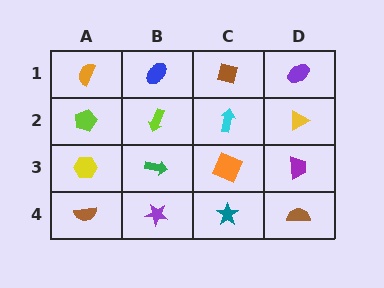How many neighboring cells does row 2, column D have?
3.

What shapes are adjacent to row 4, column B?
A green arrow (row 3, column B), a brown semicircle (row 4, column A), a teal star (row 4, column C).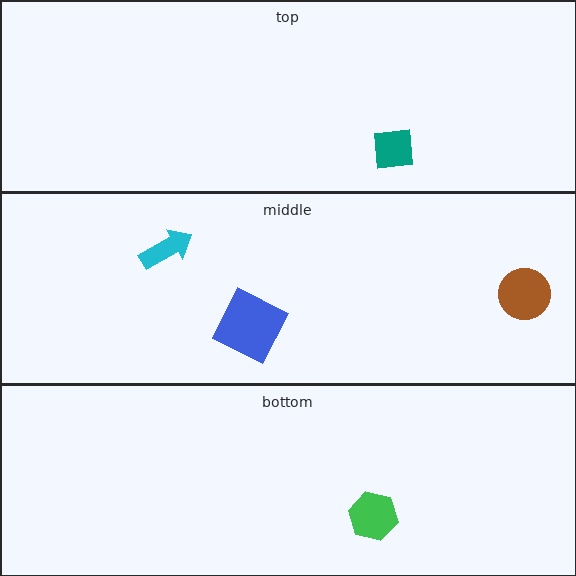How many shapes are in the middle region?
3.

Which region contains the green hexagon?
The bottom region.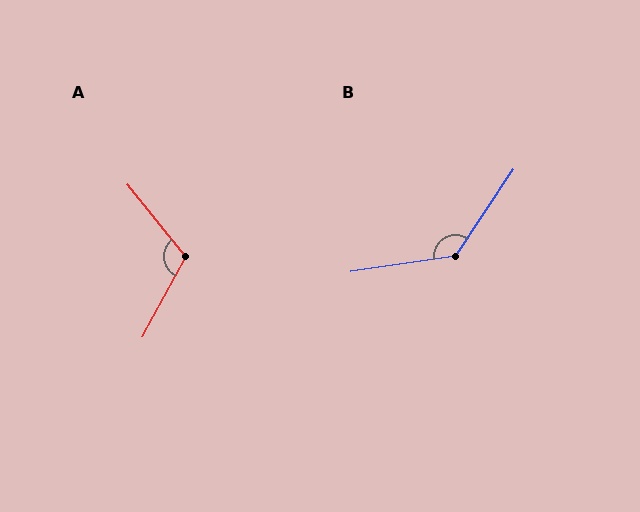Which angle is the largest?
B, at approximately 132 degrees.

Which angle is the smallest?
A, at approximately 112 degrees.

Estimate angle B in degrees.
Approximately 132 degrees.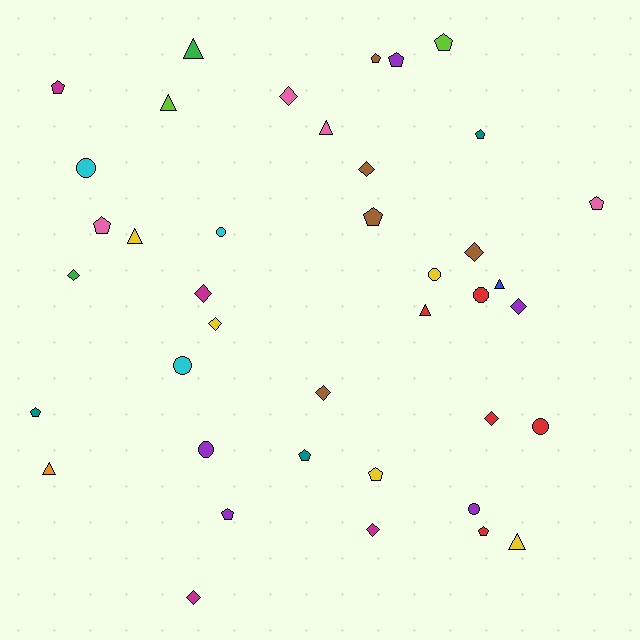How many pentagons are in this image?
There are 13 pentagons.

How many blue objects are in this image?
There is 1 blue object.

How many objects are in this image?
There are 40 objects.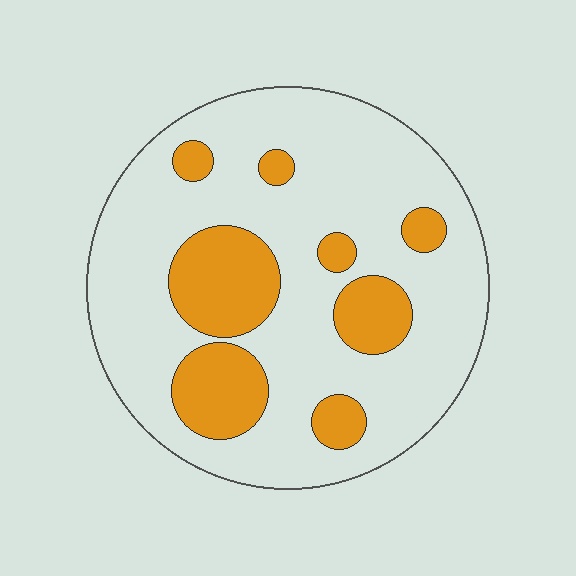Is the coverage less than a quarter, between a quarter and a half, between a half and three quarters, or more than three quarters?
Less than a quarter.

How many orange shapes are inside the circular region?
8.